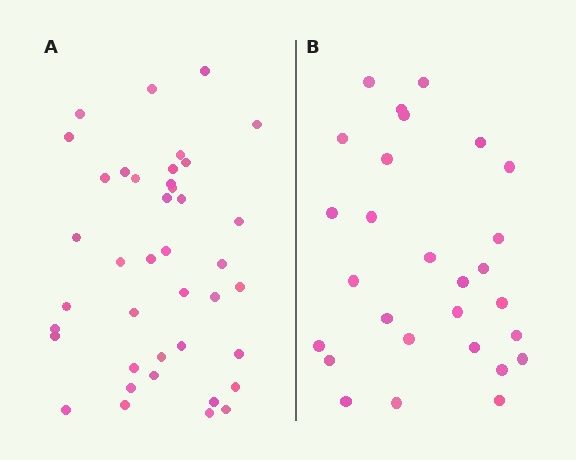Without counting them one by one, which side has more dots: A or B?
Region A (the left region) has more dots.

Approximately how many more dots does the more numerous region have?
Region A has roughly 12 or so more dots than region B.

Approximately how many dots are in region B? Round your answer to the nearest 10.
About 30 dots. (The exact count is 28, which rounds to 30.)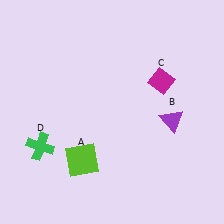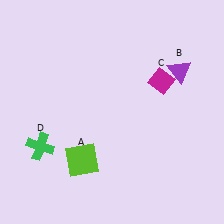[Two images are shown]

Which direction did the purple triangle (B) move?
The purple triangle (B) moved up.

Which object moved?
The purple triangle (B) moved up.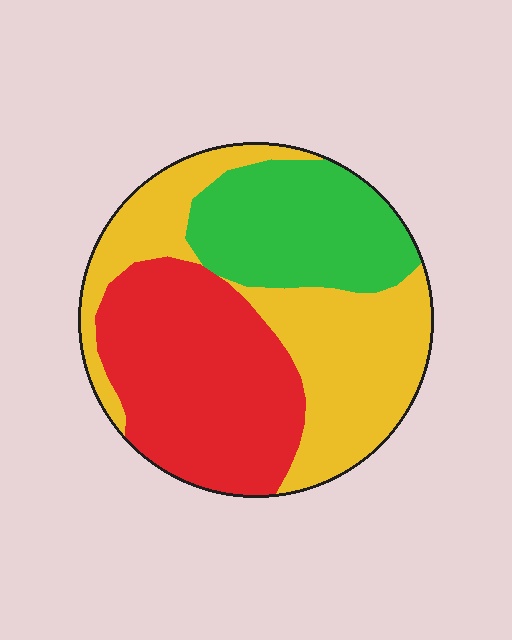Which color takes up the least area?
Green, at roughly 25%.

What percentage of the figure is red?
Red covers 37% of the figure.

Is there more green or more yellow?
Yellow.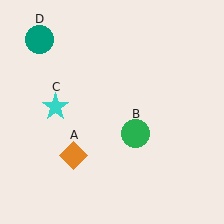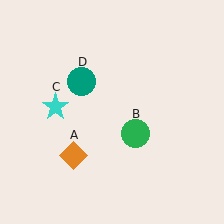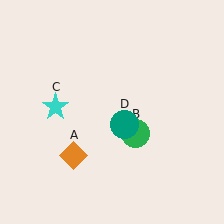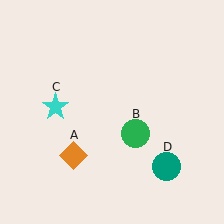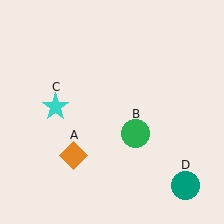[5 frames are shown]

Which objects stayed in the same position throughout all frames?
Orange diamond (object A) and green circle (object B) and cyan star (object C) remained stationary.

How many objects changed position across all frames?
1 object changed position: teal circle (object D).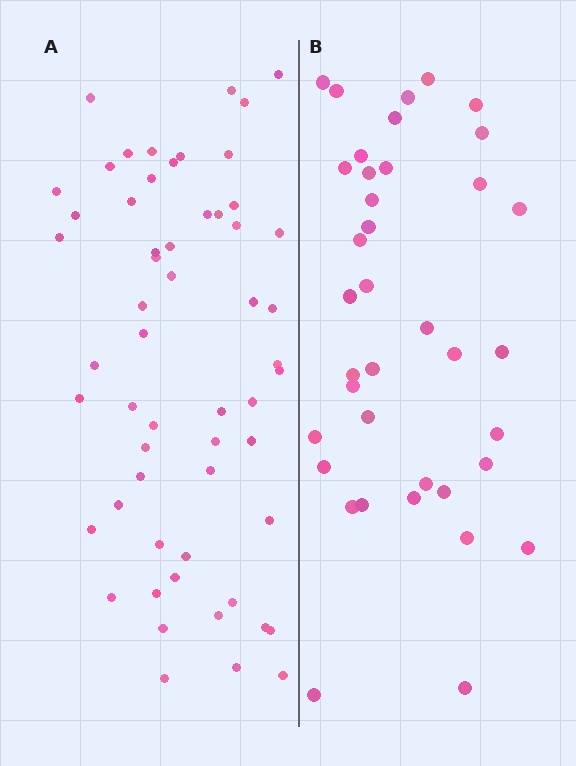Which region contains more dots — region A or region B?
Region A (the left region) has more dots.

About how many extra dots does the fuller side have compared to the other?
Region A has approximately 20 more dots than region B.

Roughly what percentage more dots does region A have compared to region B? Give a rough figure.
About 50% more.